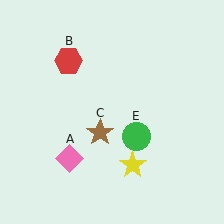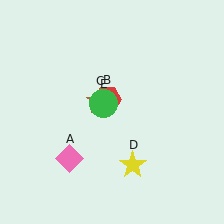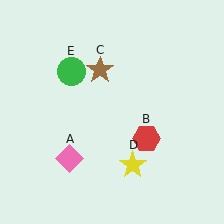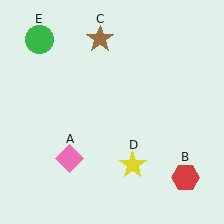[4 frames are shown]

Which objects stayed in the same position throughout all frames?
Pink diamond (object A) and yellow star (object D) remained stationary.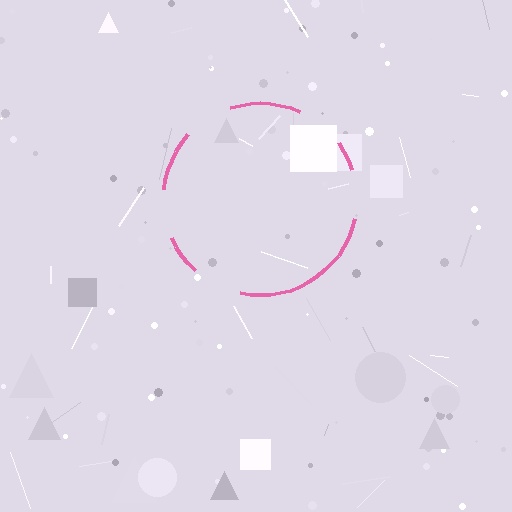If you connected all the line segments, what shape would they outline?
They would outline a circle.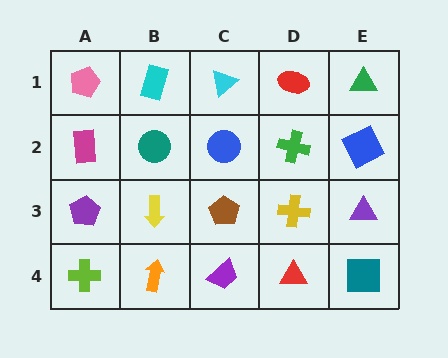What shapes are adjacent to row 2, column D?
A red ellipse (row 1, column D), a yellow cross (row 3, column D), a blue circle (row 2, column C), a blue square (row 2, column E).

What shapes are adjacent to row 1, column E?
A blue square (row 2, column E), a red ellipse (row 1, column D).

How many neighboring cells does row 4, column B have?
3.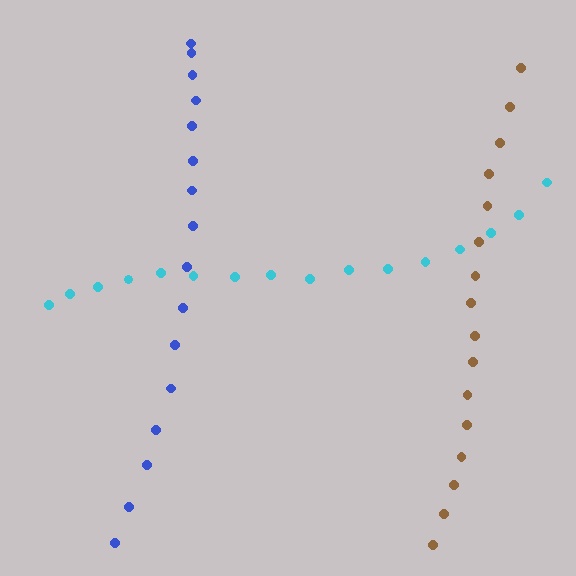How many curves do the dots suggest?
There are 3 distinct paths.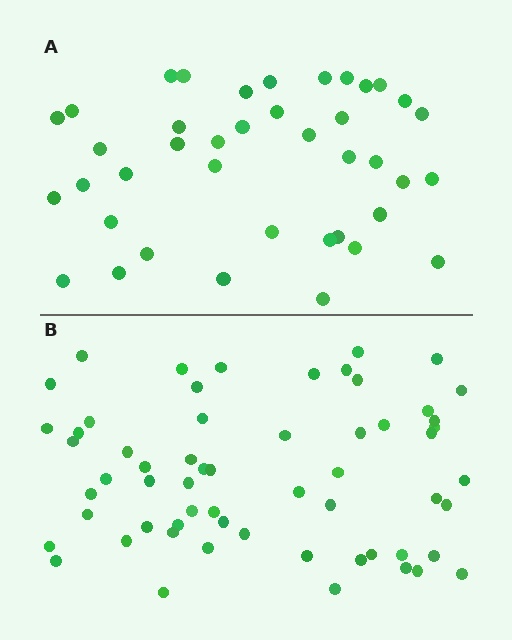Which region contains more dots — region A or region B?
Region B (the bottom region) has more dots.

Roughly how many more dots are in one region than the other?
Region B has approximately 20 more dots than region A.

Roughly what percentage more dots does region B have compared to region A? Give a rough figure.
About 50% more.